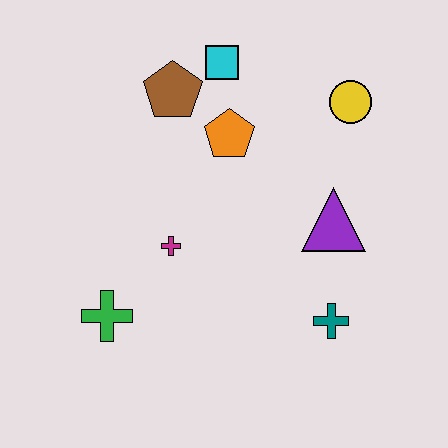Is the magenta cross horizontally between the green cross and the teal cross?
Yes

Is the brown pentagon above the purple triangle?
Yes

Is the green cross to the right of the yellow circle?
No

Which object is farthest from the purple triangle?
The green cross is farthest from the purple triangle.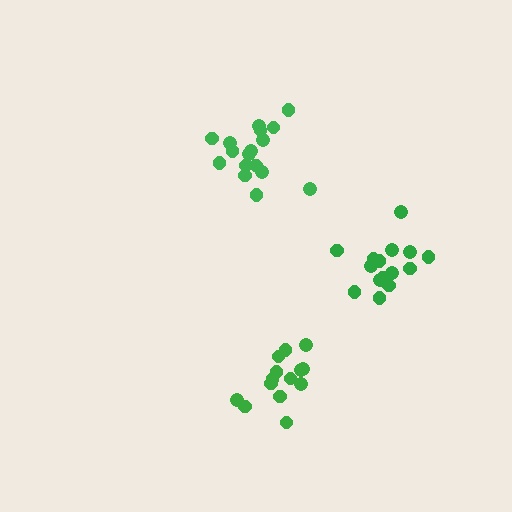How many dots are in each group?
Group 1: 17 dots, Group 2: 15 dots, Group 3: 14 dots (46 total).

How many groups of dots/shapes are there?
There are 3 groups.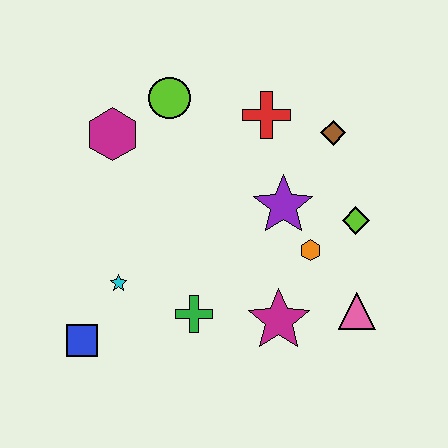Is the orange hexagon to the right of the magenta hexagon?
Yes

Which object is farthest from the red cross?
The blue square is farthest from the red cross.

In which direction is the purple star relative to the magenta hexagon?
The purple star is to the right of the magenta hexagon.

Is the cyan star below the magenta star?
No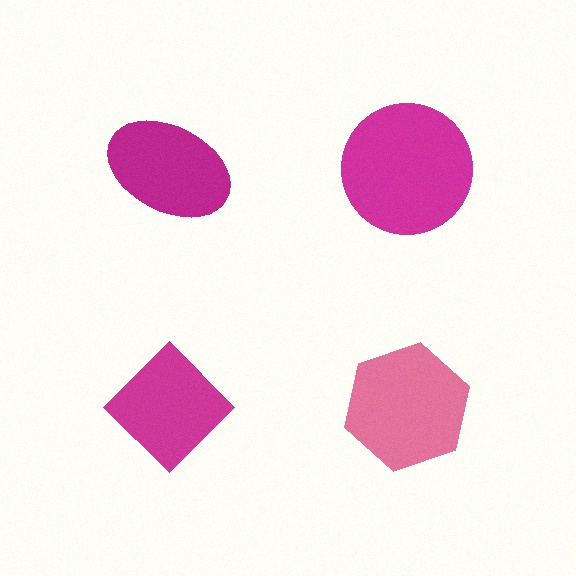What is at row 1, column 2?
A magenta circle.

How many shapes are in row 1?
2 shapes.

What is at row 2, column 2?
A pink hexagon.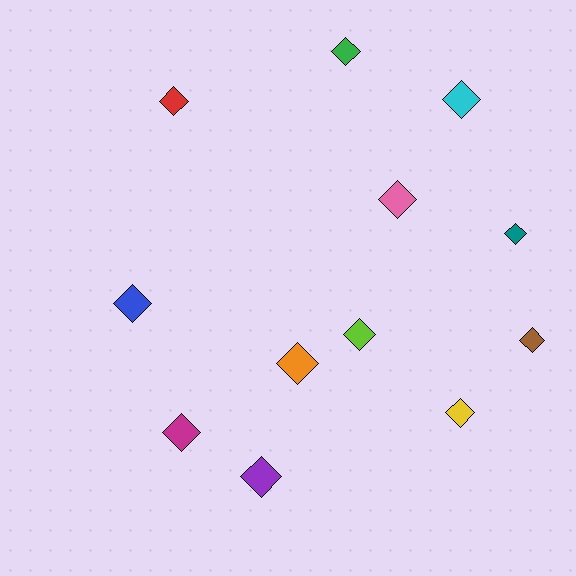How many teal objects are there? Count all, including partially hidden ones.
There is 1 teal object.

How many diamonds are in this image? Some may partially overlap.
There are 12 diamonds.